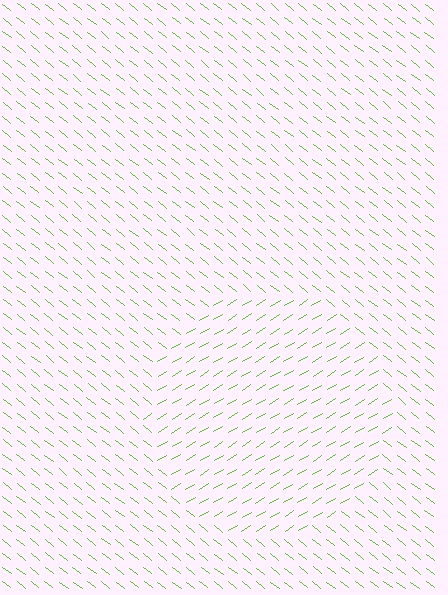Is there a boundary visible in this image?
Yes, there is a texture boundary formed by a change in line orientation.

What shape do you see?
I see a circle.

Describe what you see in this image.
The image is filled with small lime line segments. A circle region in the image has lines oriented differently from the surrounding lines, creating a visible texture boundary.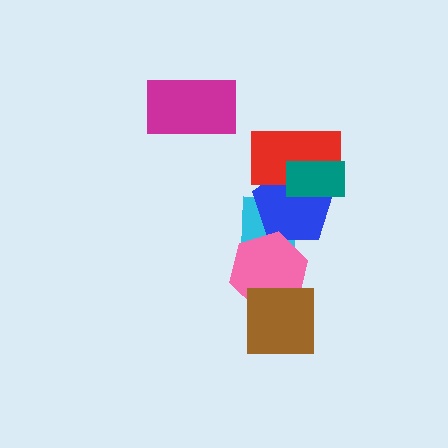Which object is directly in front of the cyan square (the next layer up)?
The blue pentagon is directly in front of the cyan square.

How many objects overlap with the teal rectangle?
2 objects overlap with the teal rectangle.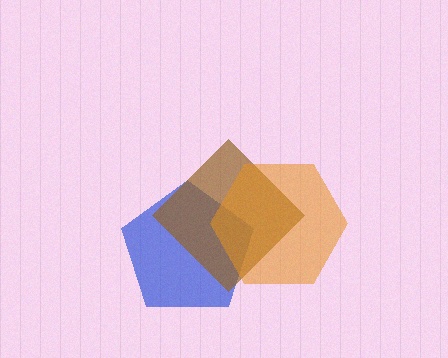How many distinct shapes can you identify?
There are 3 distinct shapes: a blue pentagon, a brown diamond, an orange hexagon.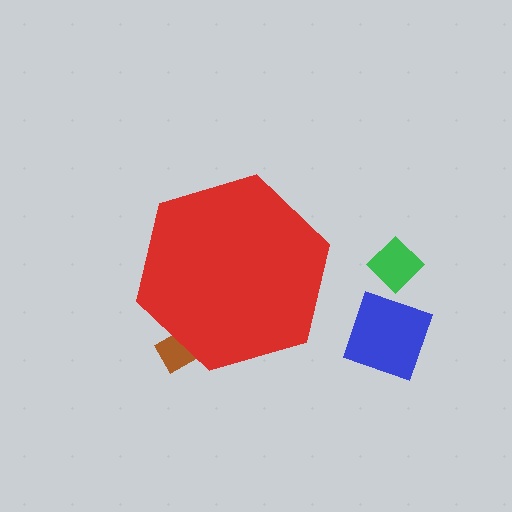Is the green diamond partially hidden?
No, the green diamond is fully visible.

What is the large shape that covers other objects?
A red hexagon.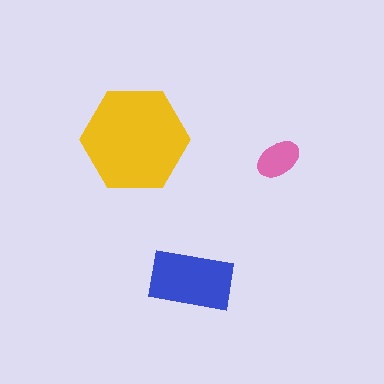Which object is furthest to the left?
The yellow hexagon is leftmost.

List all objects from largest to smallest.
The yellow hexagon, the blue rectangle, the pink ellipse.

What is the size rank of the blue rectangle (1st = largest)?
2nd.